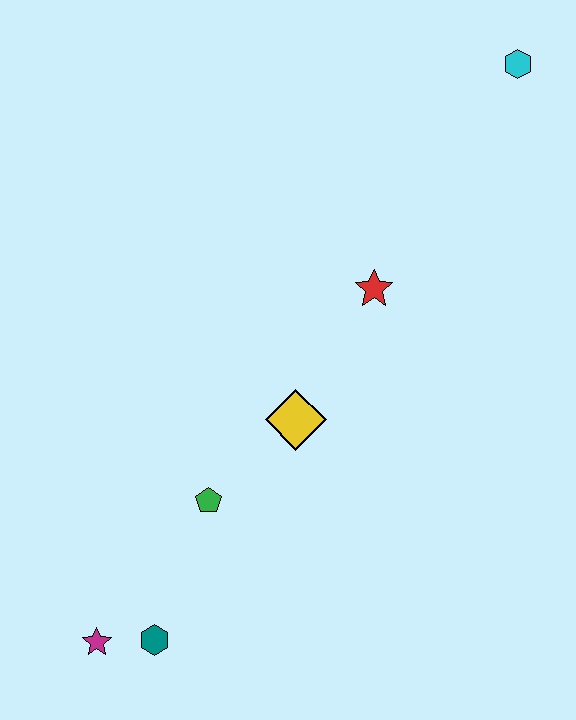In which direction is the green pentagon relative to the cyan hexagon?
The green pentagon is below the cyan hexagon.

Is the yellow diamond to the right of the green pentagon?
Yes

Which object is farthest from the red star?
The magenta star is farthest from the red star.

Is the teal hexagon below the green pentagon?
Yes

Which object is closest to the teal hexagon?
The magenta star is closest to the teal hexagon.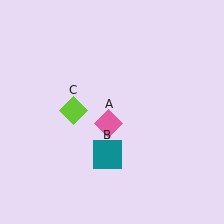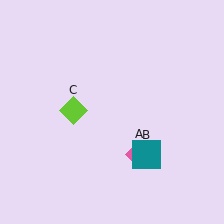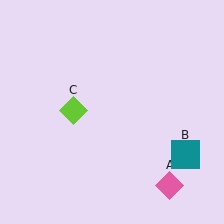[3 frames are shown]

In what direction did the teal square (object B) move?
The teal square (object B) moved right.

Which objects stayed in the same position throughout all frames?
Lime diamond (object C) remained stationary.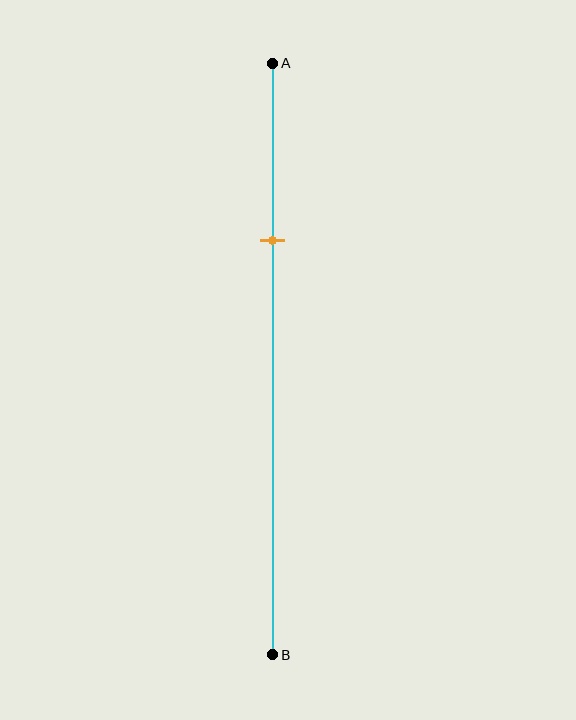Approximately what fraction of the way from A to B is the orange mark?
The orange mark is approximately 30% of the way from A to B.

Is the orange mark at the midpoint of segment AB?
No, the mark is at about 30% from A, not at the 50% midpoint.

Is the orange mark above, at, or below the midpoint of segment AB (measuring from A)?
The orange mark is above the midpoint of segment AB.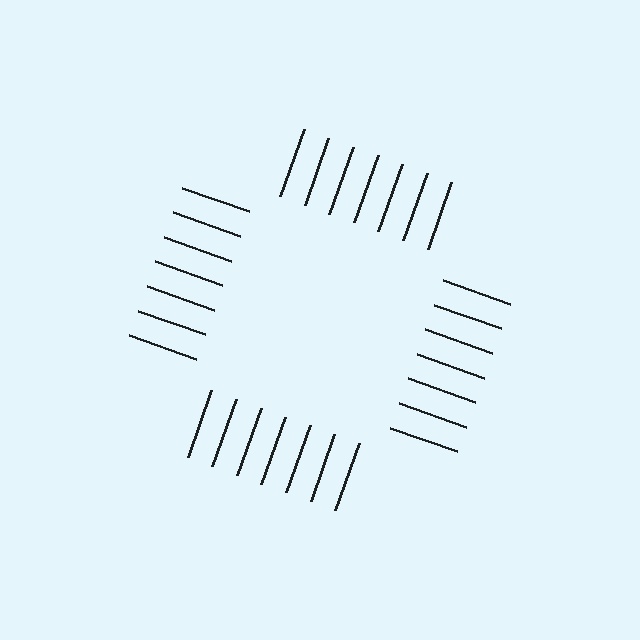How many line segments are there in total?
28 — 7 along each of the 4 edges.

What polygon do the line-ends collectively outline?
An illusory square — the line segments terminate on its edges but no continuous stroke is drawn.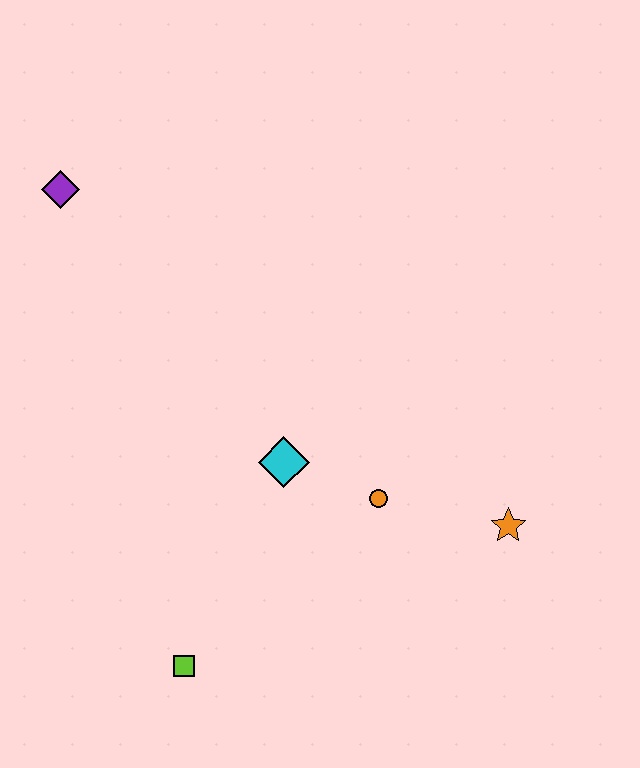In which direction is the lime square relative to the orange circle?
The lime square is to the left of the orange circle.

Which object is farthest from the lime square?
The purple diamond is farthest from the lime square.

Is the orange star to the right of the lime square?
Yes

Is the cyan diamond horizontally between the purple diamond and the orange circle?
Yes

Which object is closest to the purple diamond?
The cyan diamond is closest to the purple diamond.